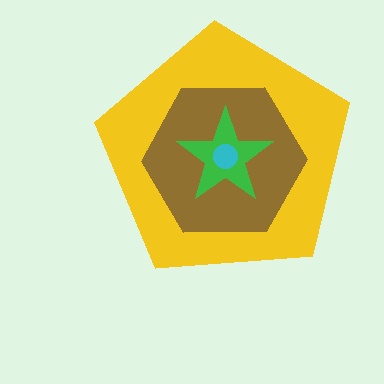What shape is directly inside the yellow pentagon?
The brown hexagon.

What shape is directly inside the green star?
The cyan circle.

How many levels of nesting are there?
4.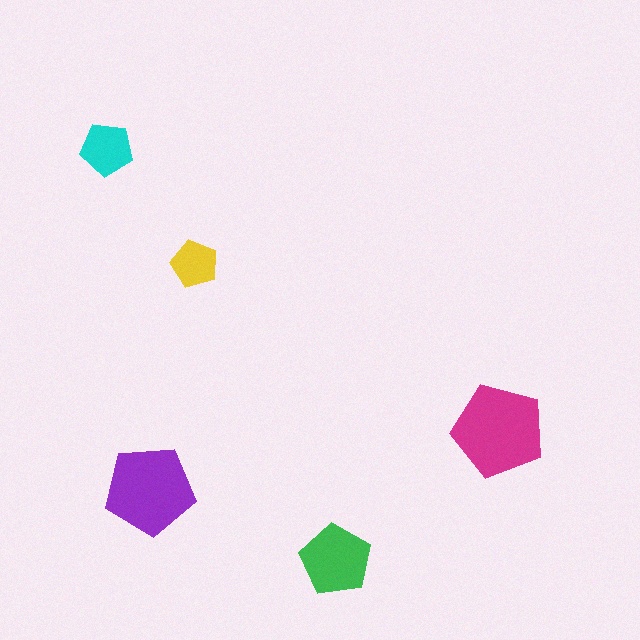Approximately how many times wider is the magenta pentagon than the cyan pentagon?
About 2 times wider.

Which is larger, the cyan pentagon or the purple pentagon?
The purple one.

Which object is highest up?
The cyan pentagon is topmost.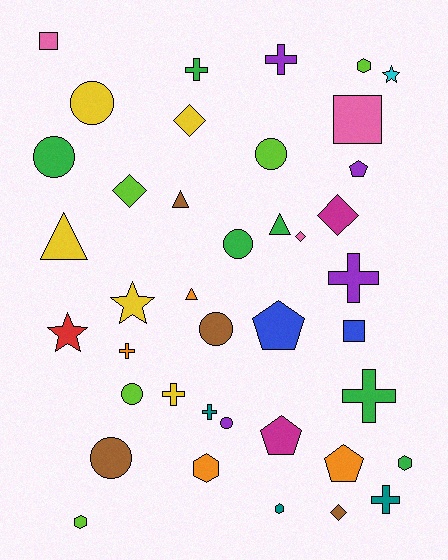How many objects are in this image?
There are 40 objects.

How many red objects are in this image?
There is 1 red object.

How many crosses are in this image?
There are 8 crosses.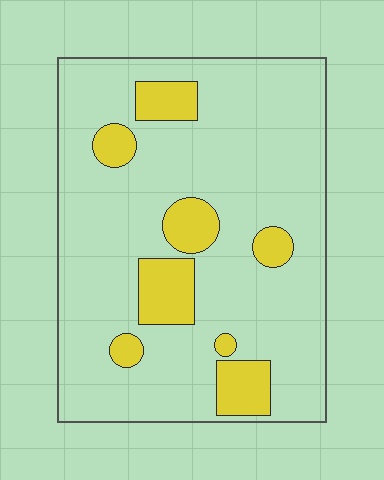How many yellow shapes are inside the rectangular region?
8.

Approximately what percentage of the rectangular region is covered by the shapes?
Approximately 15%.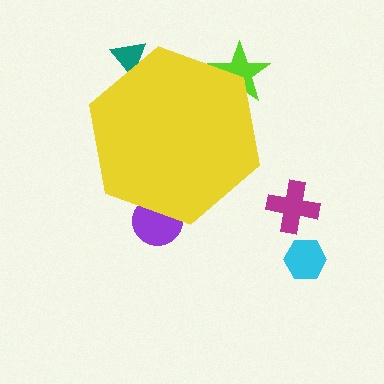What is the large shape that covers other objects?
A yellow hexagon.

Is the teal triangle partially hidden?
Yes, the teal triangle is partially hidden behind the yellow hexagon.